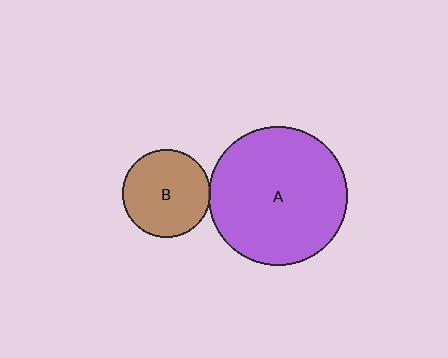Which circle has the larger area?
Circle A (purple).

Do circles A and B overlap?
Yes.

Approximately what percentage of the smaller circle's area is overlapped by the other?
Approximately 5%.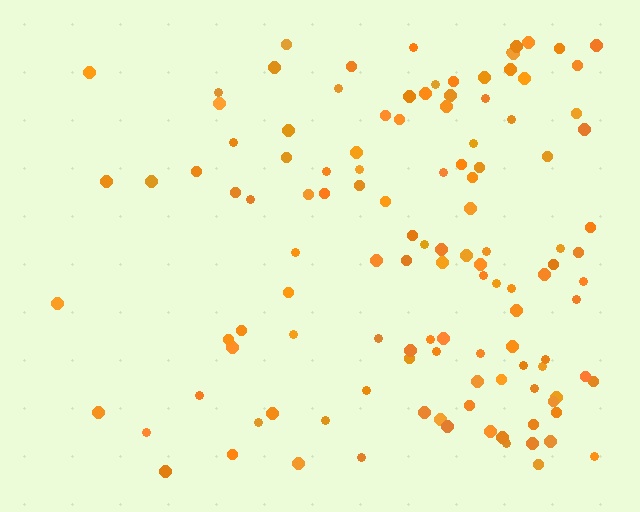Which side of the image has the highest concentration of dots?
The right.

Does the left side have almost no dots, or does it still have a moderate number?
Still a moderate number, just noticeably fewer than the right.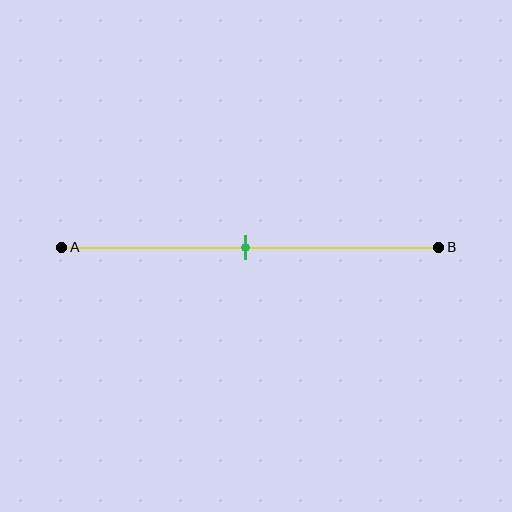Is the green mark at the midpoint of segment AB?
Yes, the mark is approximately at the midpoint.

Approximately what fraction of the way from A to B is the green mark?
The green mark is approximately 50% of the way from A to B.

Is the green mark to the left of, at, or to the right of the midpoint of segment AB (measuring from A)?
The green mark is approximately at the midpoint of segment AB.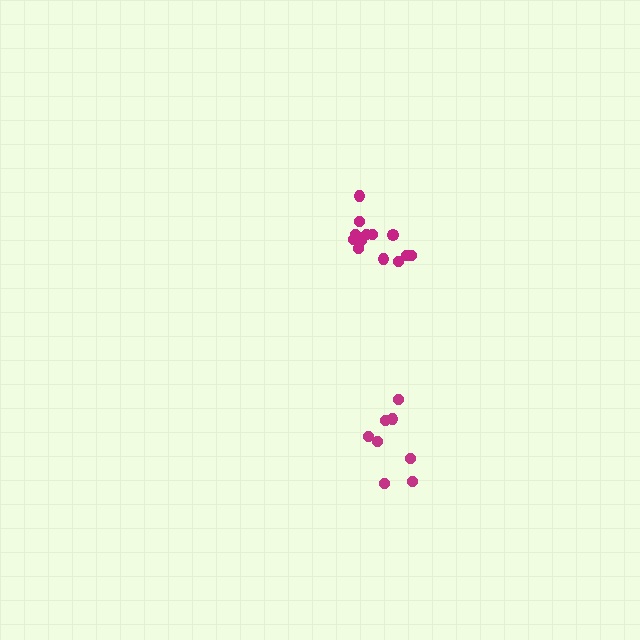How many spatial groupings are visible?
There are 2 spatial groupings.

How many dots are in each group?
Group 1: 13 dots, Group 2: 8 dots (21 total).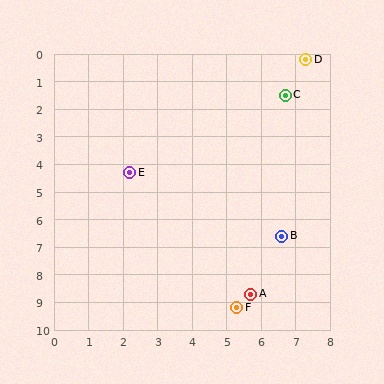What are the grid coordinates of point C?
Point C is at approximately (6.7, 1.5).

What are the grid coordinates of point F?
Point F is at approximately (5.3, 9.2).